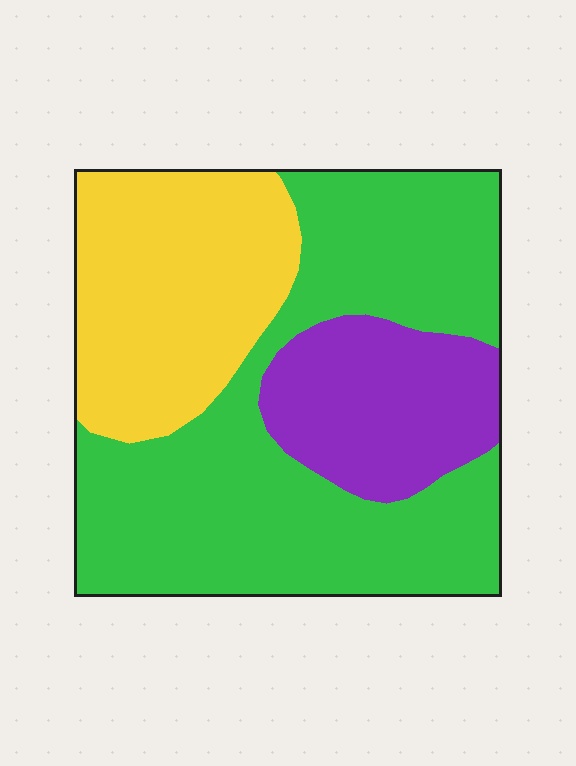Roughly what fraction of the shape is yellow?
Yellow takes up about one quarter (1/4) of the shape.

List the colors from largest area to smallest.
From largest to smallest: green, yellow, purple.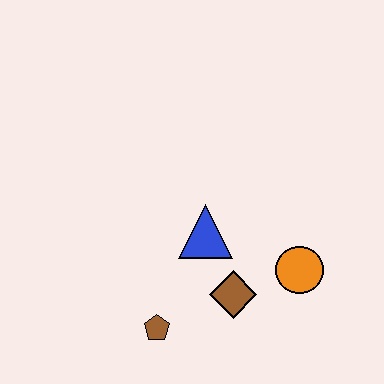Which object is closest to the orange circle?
The brown diamond is closest to the orange circle.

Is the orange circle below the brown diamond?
No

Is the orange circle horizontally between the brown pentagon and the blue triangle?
No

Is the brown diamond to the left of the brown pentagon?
No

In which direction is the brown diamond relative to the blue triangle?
The brown diamond is below the blue triangle.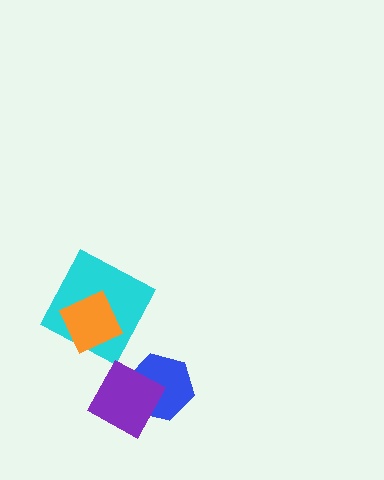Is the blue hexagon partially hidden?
Yes, it is partially covered by another shape.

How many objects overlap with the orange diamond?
1 object overlaps with the orange diamond.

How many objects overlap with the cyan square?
1 object overlaps with the cyan square.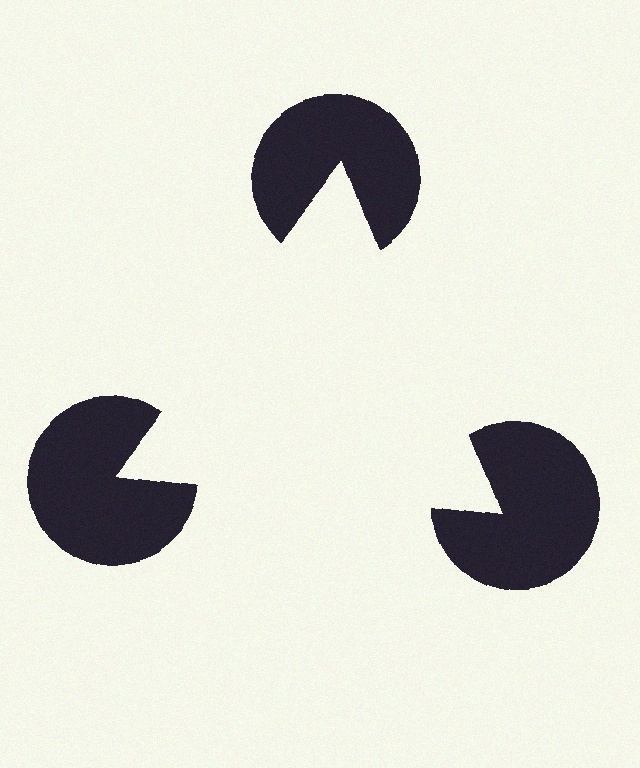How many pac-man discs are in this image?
There are 3 — one at each vertex of the illusory triangle.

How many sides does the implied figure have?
3 sides.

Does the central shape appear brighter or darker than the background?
It typically appears slightly brighter than the background, even though no actual brightness change is drawn.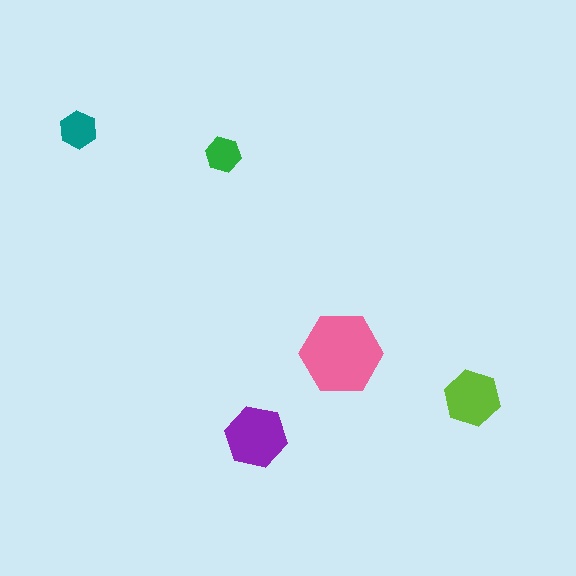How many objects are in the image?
There are 5 objects in the image.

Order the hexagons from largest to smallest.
the pink one, the purple one, the lime one, the teal one, the green one.